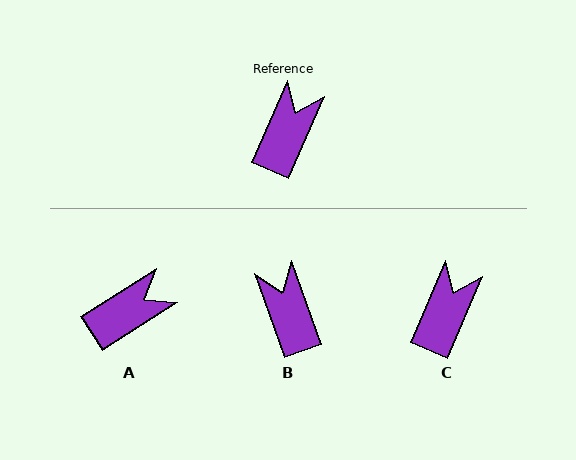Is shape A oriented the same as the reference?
No, it is off by about 34 degrees.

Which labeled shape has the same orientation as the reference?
C.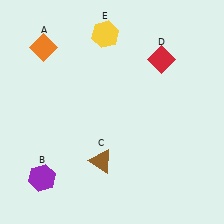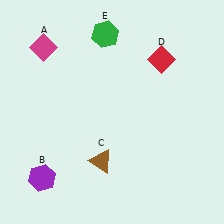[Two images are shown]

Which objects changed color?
A changed from orange to magenta. E changed from yellow to green.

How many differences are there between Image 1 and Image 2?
There are 2 differences between the two images.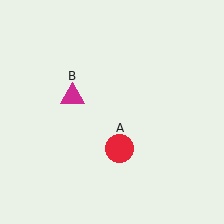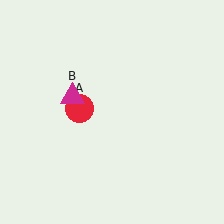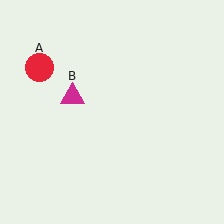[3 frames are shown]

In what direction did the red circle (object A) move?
The red circle (object A) moved up and to the left.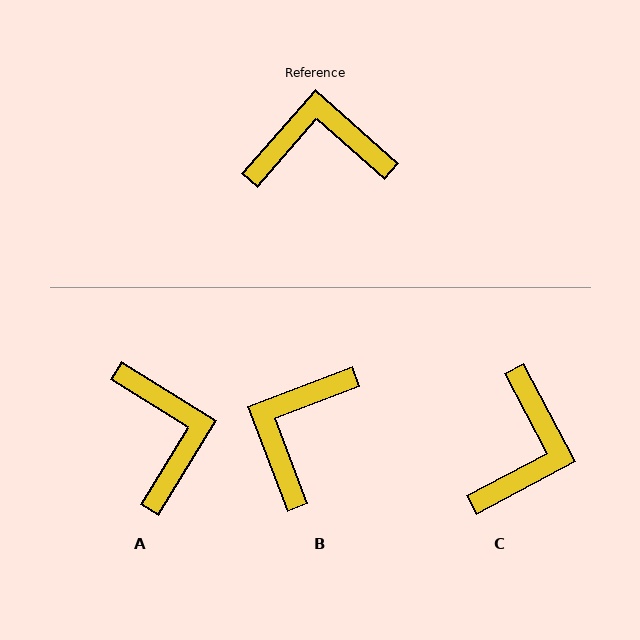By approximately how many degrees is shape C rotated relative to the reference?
Approximately 111 degrees clockwise.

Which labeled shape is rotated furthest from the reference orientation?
C, about 111 degrees away.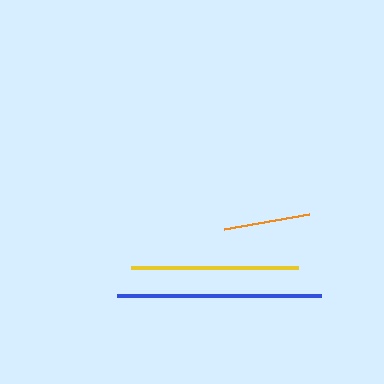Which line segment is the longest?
The blue line is the longest at approximately 203 pixels.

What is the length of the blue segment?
The blue segment is approximately 203 pixels long.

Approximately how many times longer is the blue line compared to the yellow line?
The blue line is approximately 1.2 times the length of the yellow line.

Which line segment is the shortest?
The orange line is the shortest at approximately 86 pixels.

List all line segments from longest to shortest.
From longest to shortest: blue, yellow, orange.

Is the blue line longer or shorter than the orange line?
The blue line is longer than the orange line.